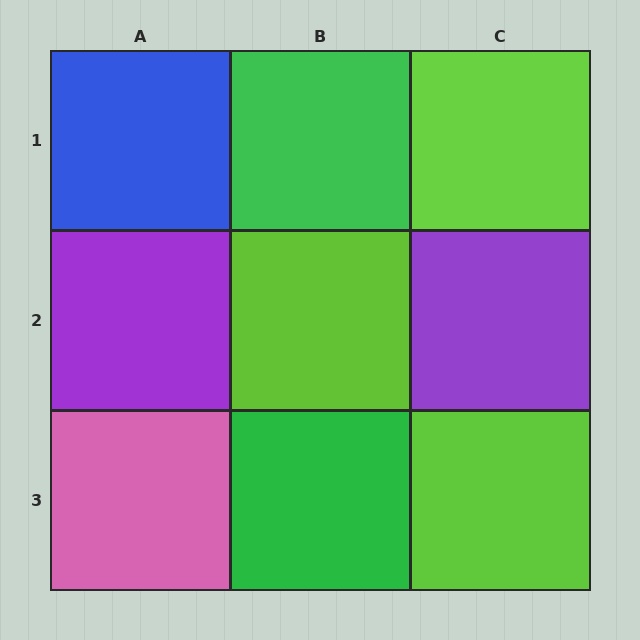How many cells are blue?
1 cell is blue.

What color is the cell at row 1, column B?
Green.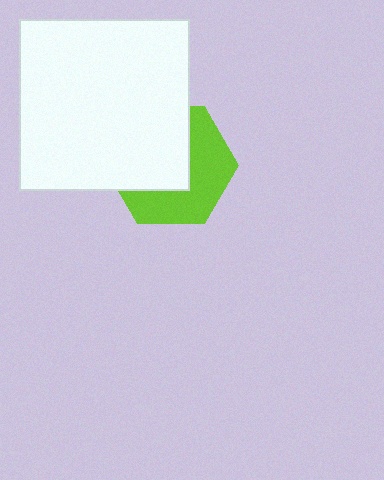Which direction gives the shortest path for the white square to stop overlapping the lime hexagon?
Moving toward the upper-left gives the shortest separation.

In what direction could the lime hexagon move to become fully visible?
The lime hexagon could move toward the lower-right. That would shift it out from behind the white square entirely.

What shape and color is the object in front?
The object in front is a white square.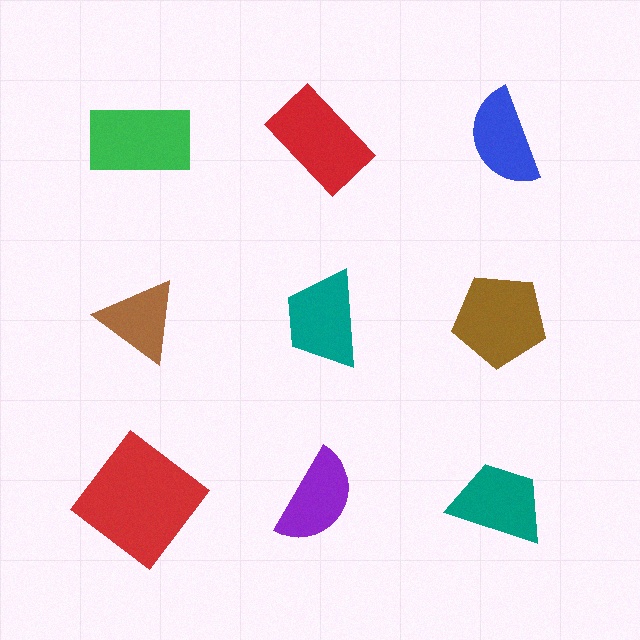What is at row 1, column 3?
A blue semicircle.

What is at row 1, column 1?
A green rectangle.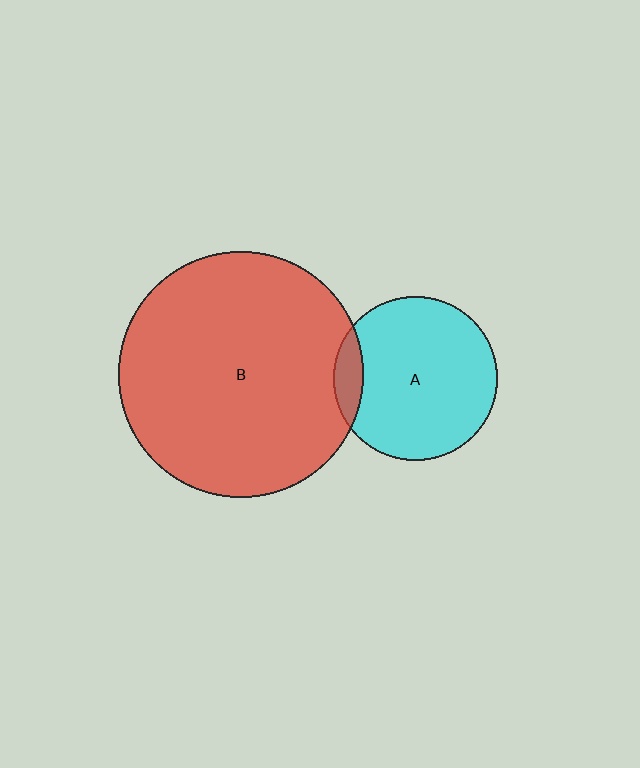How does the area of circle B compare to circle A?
Approximately 2.2 times.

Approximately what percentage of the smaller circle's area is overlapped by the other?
Approximately 10%.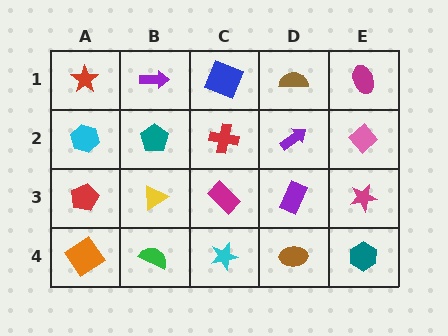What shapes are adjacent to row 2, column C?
A blue square (row 1, column C), a magenta rectangle (row 3, column C), a teal pentagon (row 2, column B), a purple arrow (row 2, column D).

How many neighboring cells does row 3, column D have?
4.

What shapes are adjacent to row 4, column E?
A magenta star (row 3, column E), a brown ellipse (row 4, column D).